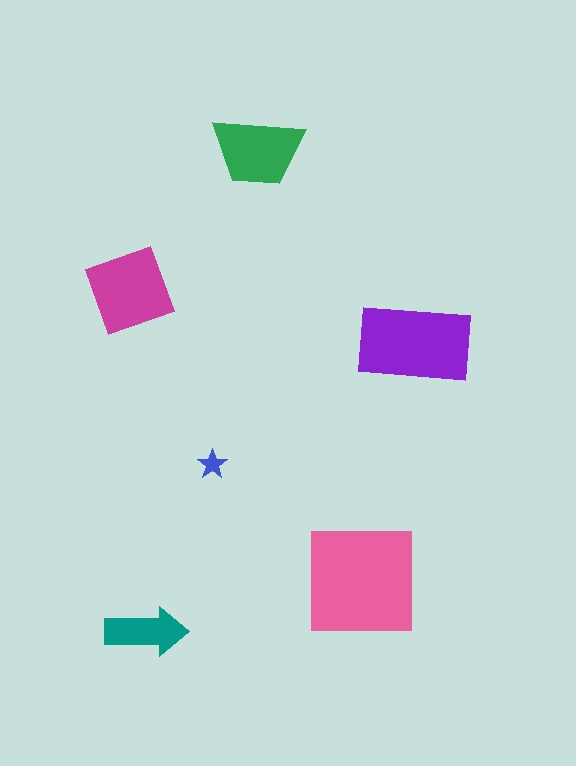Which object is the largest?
The pink square.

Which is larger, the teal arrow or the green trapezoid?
The green trapezoid.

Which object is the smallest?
The blue star.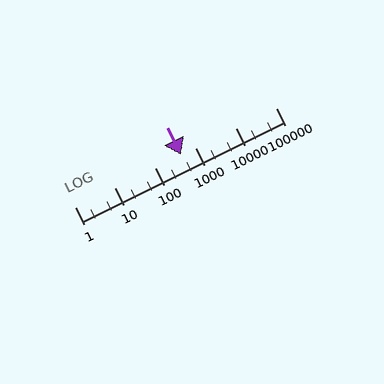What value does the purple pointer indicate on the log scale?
The pointer indicates approximately 450.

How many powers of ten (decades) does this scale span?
The scale spans 5 decades, from 1 to 100000.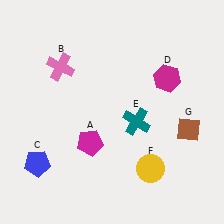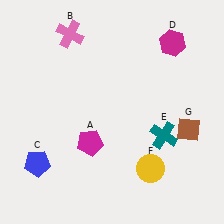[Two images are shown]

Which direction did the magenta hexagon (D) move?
The magenta hexagon (D) moved up.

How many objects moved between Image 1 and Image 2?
3 objects moved between the two images.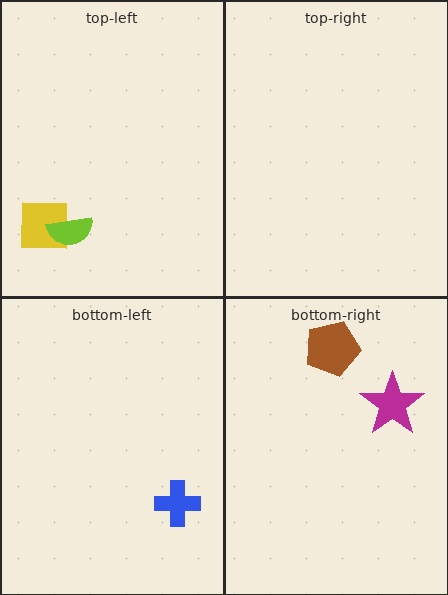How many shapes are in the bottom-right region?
2.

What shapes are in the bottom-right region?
The brown pentagon, the magenta star.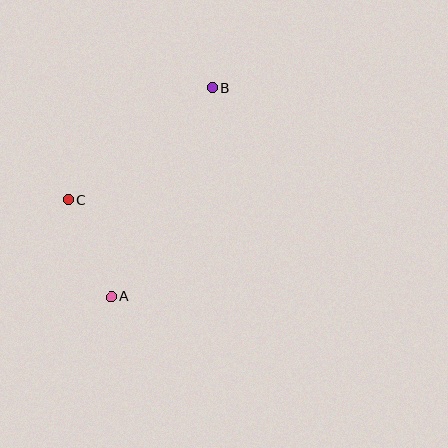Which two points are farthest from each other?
Points A and B are farthest from each other.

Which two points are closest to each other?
Points A and C are closest to each other.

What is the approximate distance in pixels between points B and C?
The distance between B and C is approximately 183 pixels.